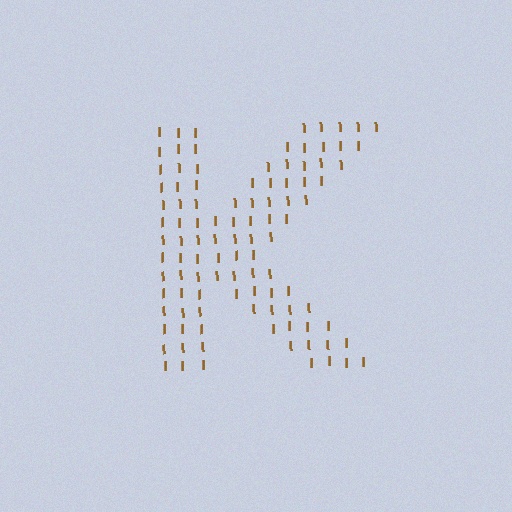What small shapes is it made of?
It is made of small letter I's.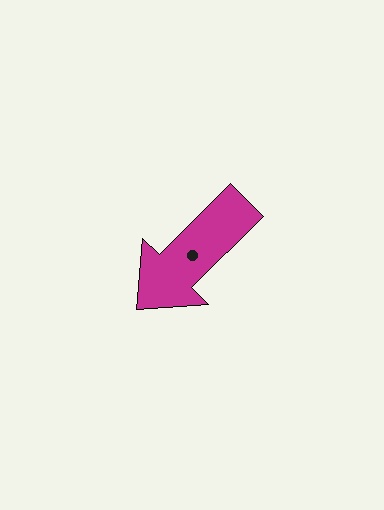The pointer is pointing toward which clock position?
Roughly 8 o'clock.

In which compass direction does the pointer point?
Southwest.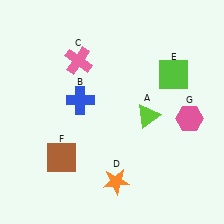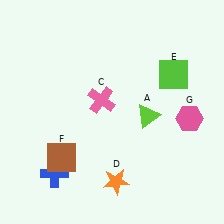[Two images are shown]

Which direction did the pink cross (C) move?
The pink cross (C) moved down.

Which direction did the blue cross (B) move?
The blue cross (B) moved down.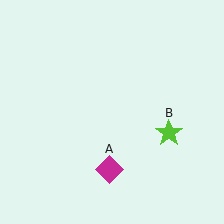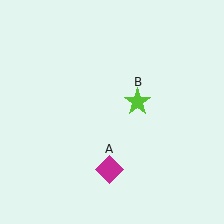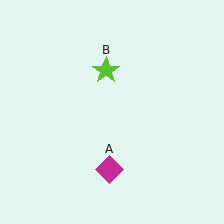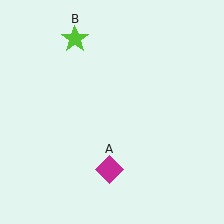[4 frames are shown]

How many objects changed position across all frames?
1 object changed position: lime star (object B).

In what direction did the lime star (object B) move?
The lime star (object B) moved up and to the left.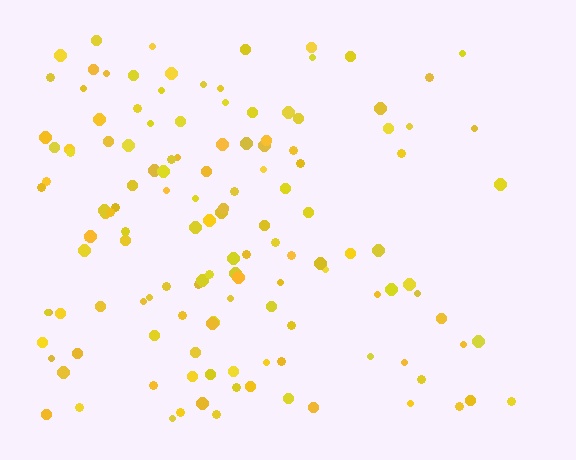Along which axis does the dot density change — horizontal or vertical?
Horizontal.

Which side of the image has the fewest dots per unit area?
The right.